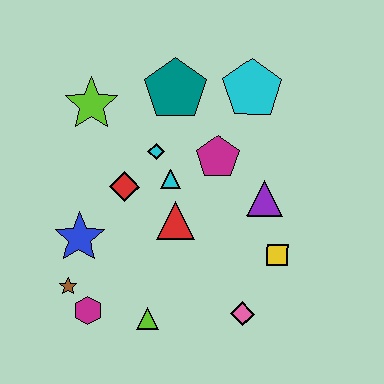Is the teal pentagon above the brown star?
Yes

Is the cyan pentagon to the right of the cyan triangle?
Yes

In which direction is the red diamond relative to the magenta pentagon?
The red diamond is to the left of the magenta pentagon.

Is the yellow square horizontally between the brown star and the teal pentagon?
No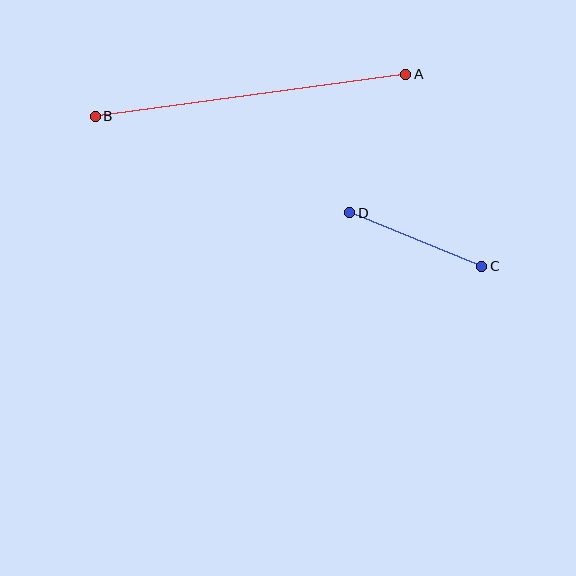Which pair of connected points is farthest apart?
Points A and B are farthest apart.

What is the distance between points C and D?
The distance is approximately 142 pixels.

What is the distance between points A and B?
The distance is approximately 313 pixels.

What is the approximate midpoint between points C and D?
The midpoint is at approximately (416, 239) pixels.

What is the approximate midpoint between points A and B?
The midpoint is at approximately (250, 95) pixels.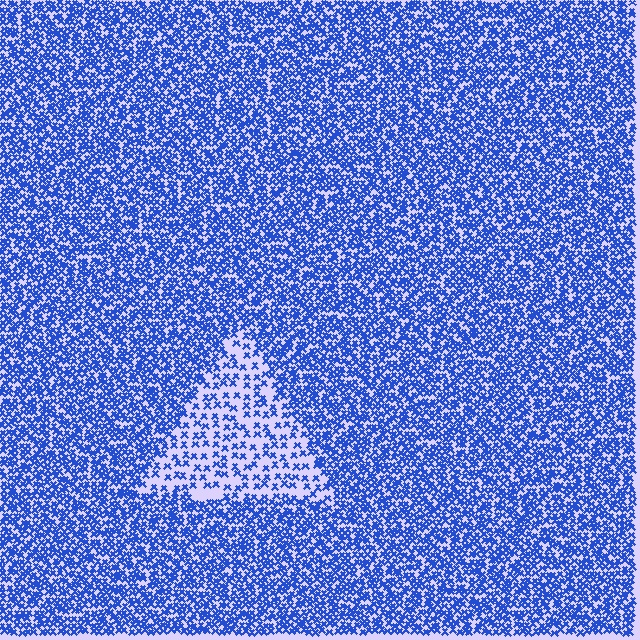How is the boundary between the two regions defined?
The boundary is defined by a change in element density (approximately 2.4x ratio). All elements are the same color, size, and shape.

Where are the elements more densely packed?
The elements are more densely packed outside the triangle boundary.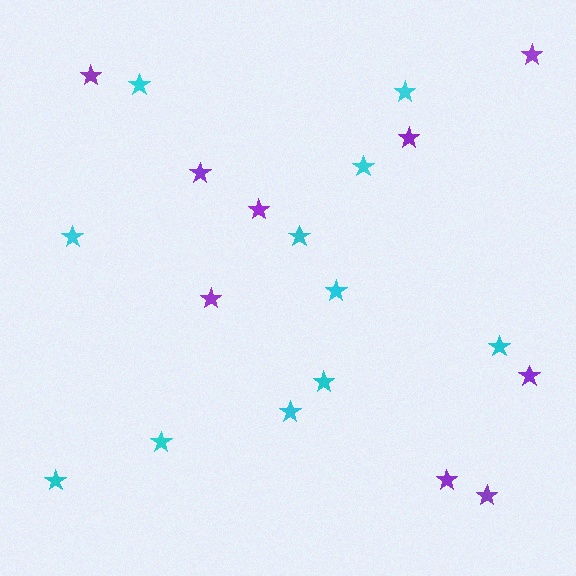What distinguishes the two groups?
There are 2 groups: one group of purple stars (9) and one group of cyan stars (11).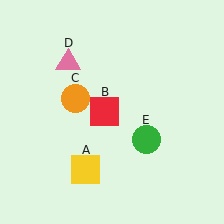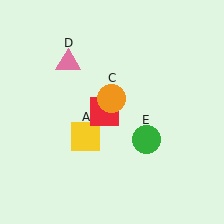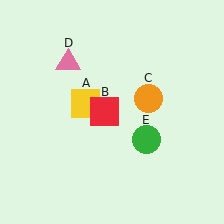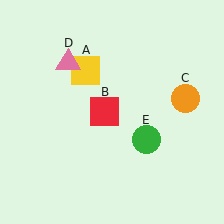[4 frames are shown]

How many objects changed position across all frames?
2 objects changed position: yellow square (object A), orange circle (object C).